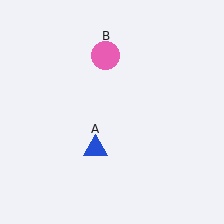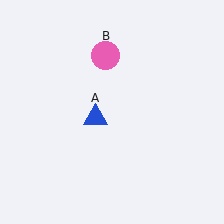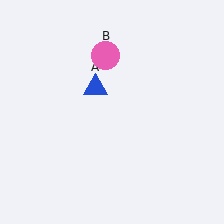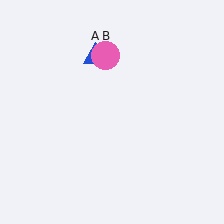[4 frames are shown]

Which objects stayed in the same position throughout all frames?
Pink circle (object B) remained stationary.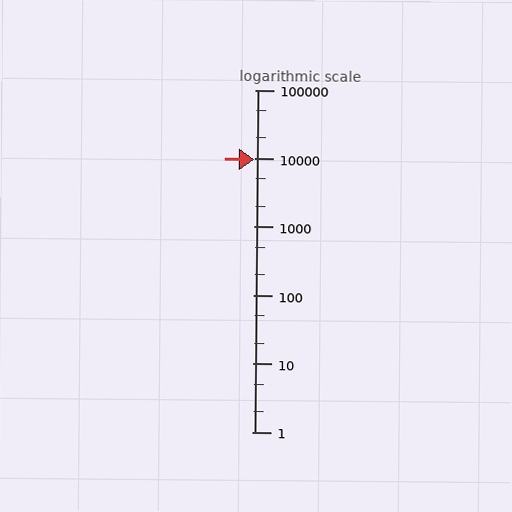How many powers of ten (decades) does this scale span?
The scale spans 5 decades, from 1 to 100000.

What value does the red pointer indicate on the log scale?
The pointer indicates approximately 9700.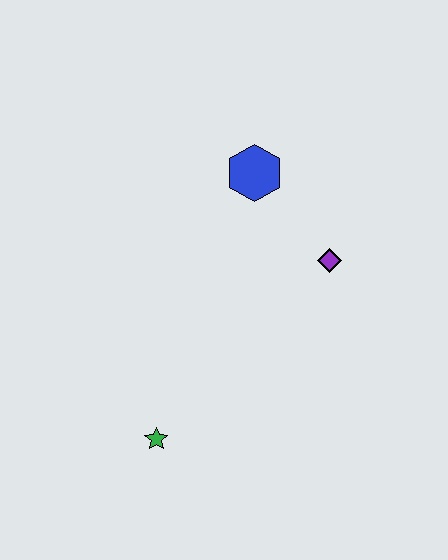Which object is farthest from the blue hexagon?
The green star is farthest from the blue hexagon.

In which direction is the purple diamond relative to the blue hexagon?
The purple diamond is below the blue hexagon.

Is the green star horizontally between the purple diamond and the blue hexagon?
No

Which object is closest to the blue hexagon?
The purple diamond is closest to the blue hexagon.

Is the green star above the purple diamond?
No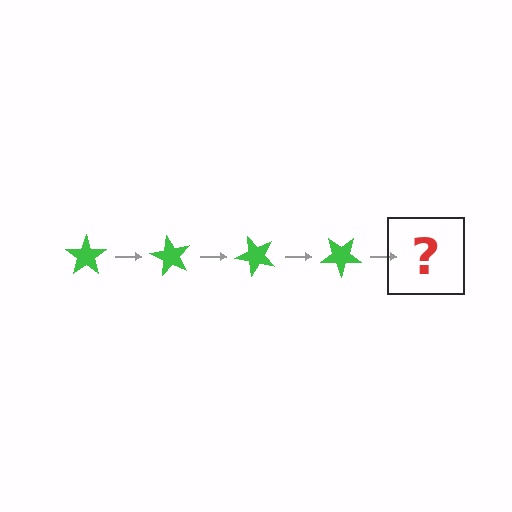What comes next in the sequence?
The next element should be a green star rotated 240 degrees.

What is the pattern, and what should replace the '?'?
The pattern is that the star rotates 60 degrees each step. The '?' should be a green star rotated 240 degrees.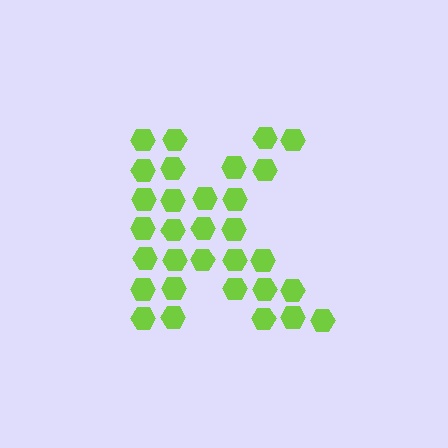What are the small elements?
The small elements are hexagons.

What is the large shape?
The large shape is the letter K.